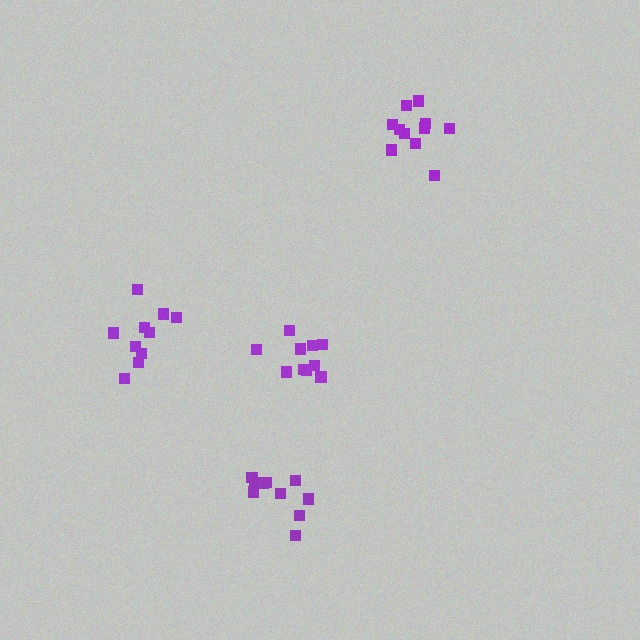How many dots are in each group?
Group 1: 10 dots, Group 2: 10 dots, Group 3: 11 dots, Group 4: 10 dots (41 total).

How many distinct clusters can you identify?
There are 4 distinct clusters.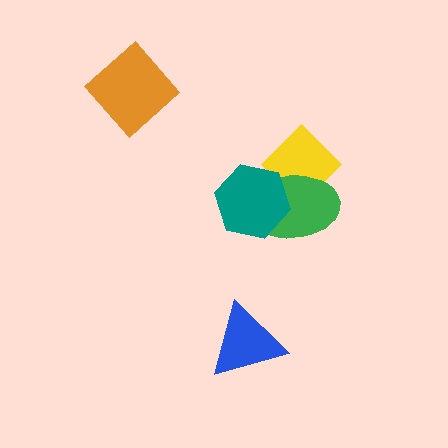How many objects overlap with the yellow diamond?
2 objects overlap with the yellow diamond.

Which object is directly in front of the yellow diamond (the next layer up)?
The green ellipse is directly in front of the yellow diamond.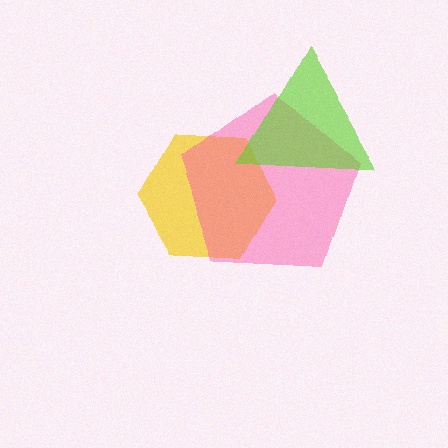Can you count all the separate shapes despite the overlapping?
Yes, there are 3 separate shapes.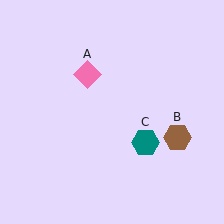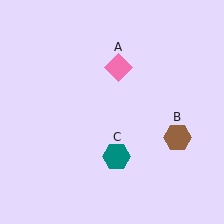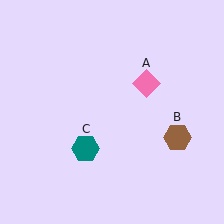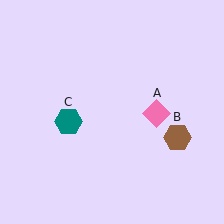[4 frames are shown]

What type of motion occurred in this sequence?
The pink diamond (object A), teal hexagon (object C) rotated clockwise around the center of the scene.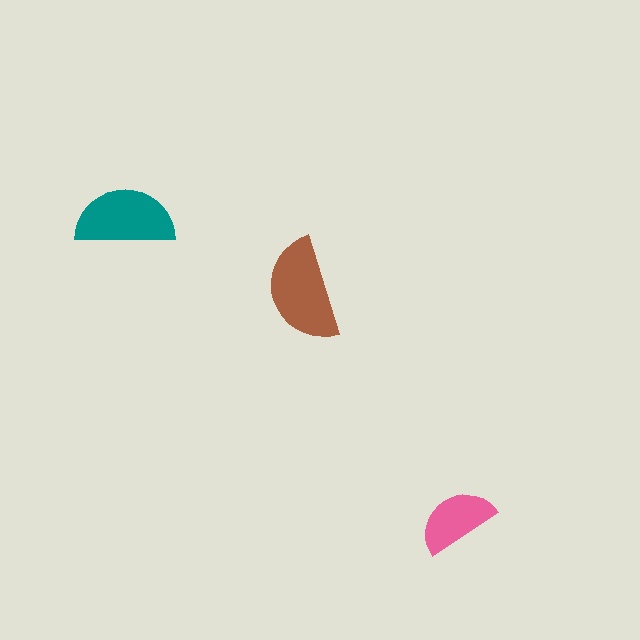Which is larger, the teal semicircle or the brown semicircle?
The brown one.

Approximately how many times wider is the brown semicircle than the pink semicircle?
About 1.5 times wider.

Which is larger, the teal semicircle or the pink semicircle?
The teal one.